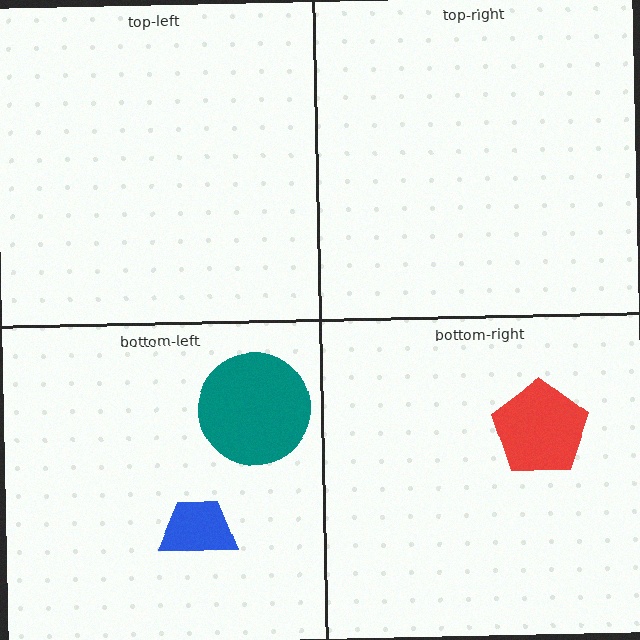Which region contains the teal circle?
The bottom-left region.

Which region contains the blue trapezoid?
The bottom-left region.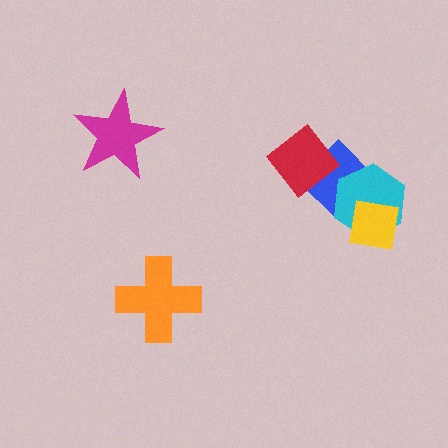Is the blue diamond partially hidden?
Yes, it is partially covered by another shape.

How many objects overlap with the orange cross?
0 objects overlap with the orange cross.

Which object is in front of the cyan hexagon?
The yellow square is in front of the cyan hexagon.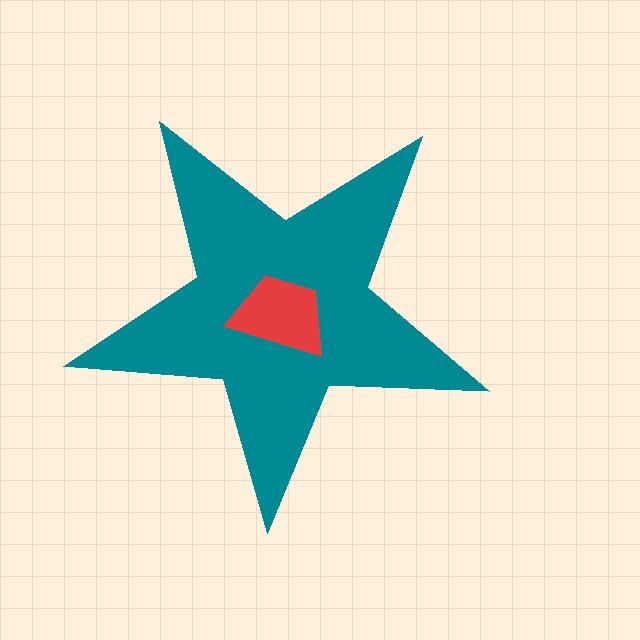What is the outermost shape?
The teal star.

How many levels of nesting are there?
2.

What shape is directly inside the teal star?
The red trapezoid.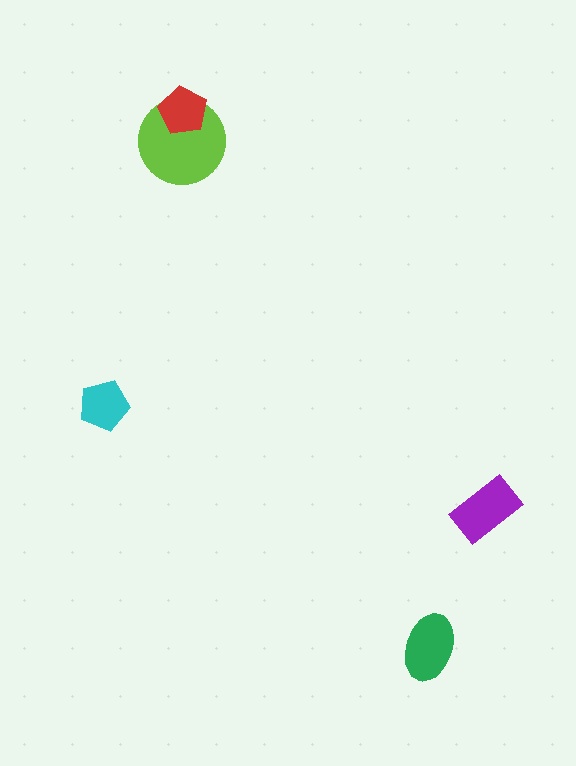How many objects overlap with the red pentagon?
1 object overlaps with the red pentagon.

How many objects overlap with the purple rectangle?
0 objects overlap with the purple rectangle.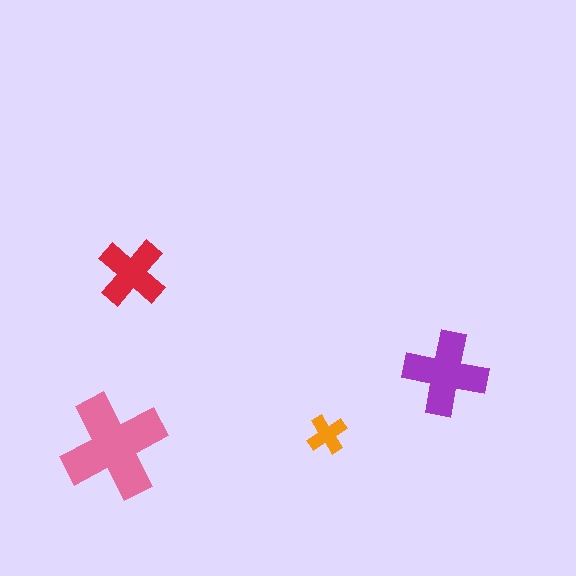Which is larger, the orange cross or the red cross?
The red one.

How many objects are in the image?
There are 4 objects in the image.